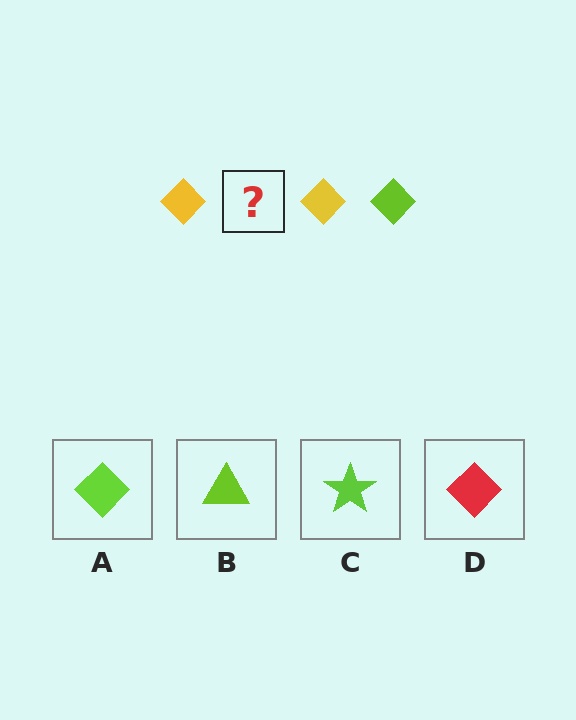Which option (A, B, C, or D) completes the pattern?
A.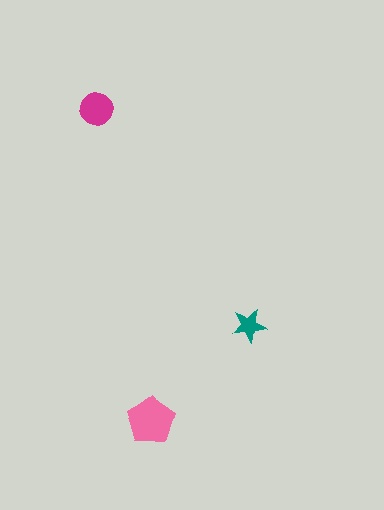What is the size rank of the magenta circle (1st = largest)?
2nd.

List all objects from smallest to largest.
The teal star, the magenta circle, the pink pentagon.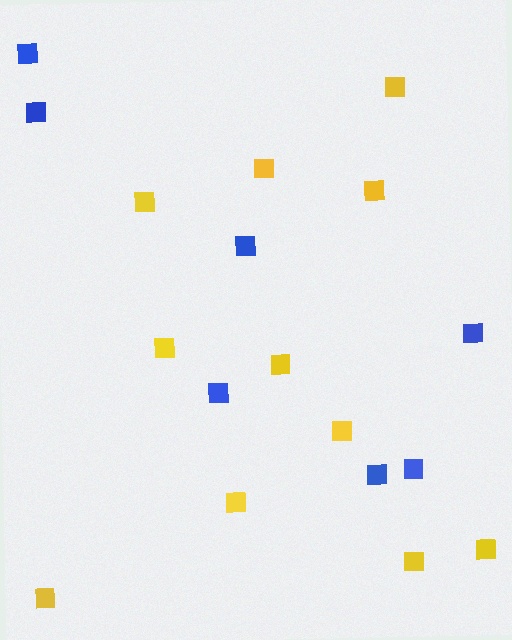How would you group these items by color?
There are 2 groups: one group of blue squares (7) and one group of yellow squares (11).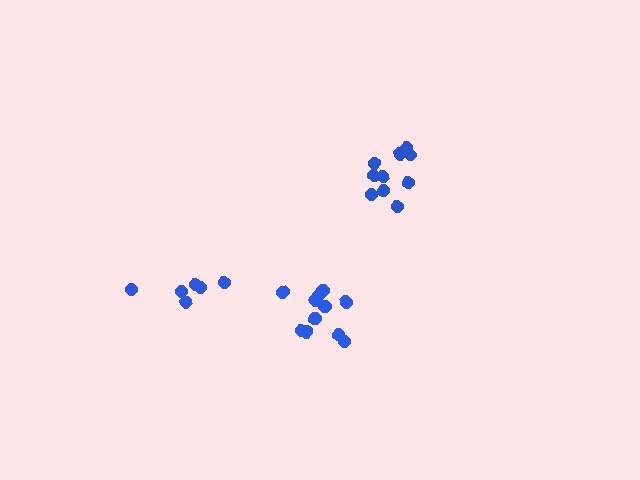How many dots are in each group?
Group 1: 11 dots, Group 2: 6 dots, Group 3: 10 dots (27 total).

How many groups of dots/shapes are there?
There are 3 groups.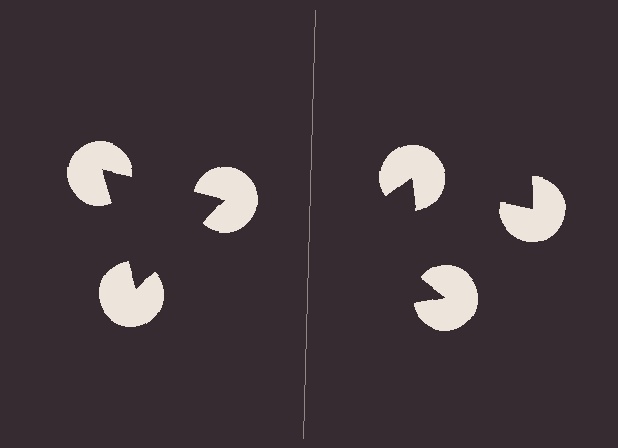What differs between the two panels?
The pac-man discs are positioned identically on both sides; only the wedge orientations differ. On the left they align to a triangle; on the right they are misaligned.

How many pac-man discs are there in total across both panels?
6 — 3 on each side.